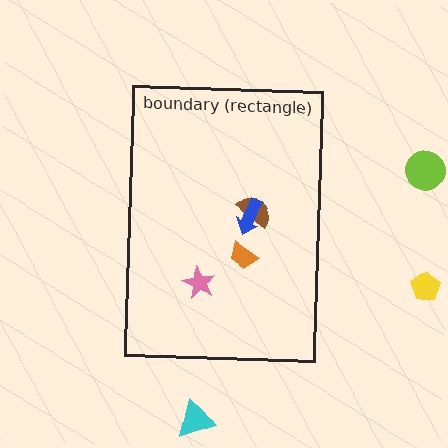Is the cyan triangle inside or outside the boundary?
Outside.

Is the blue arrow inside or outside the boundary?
Inside.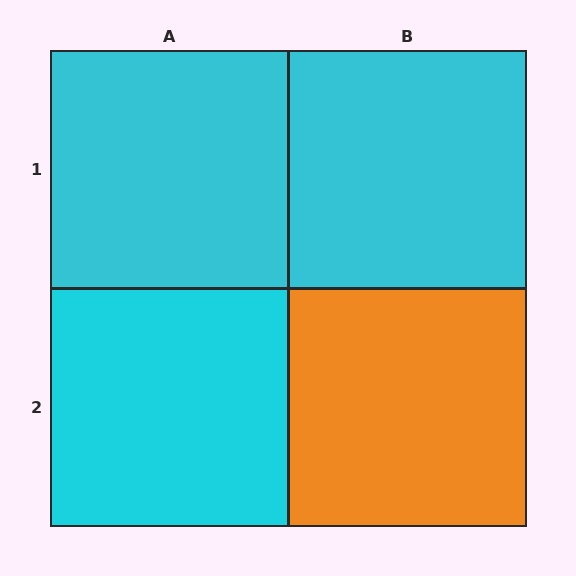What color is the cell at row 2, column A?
Cyan.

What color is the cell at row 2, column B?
Orange.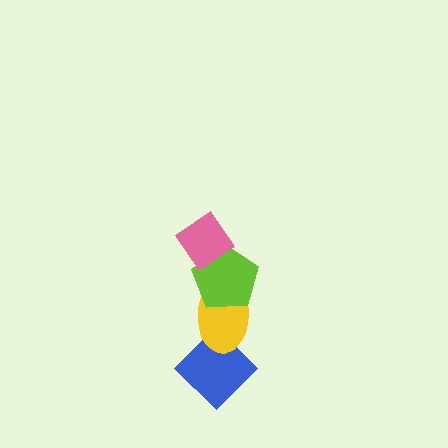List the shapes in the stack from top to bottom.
From top to bottom: the pink diamond, the lime pentagon, the yellow ellipse, the blue diamond.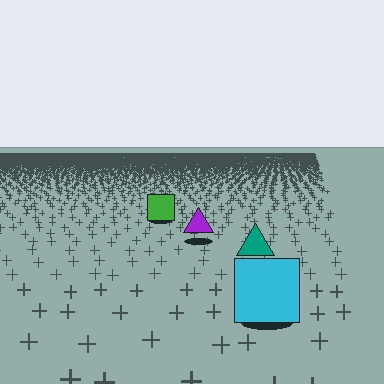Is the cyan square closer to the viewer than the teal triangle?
Yes. The cyan square is closer — you can tell from the texture gradient: the ground texture is coarser near it.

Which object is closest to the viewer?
The cyan square is closest. The texture marks near it are larger and more spread out.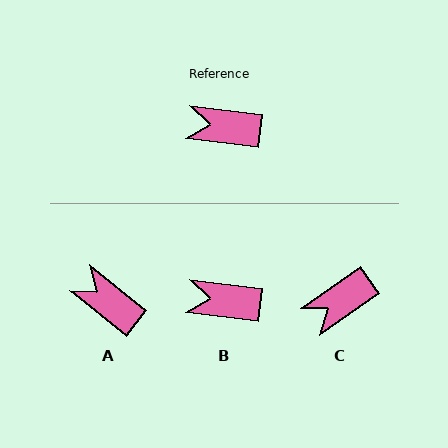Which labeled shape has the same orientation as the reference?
B.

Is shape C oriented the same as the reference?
No, it is off by about 42 degrees.